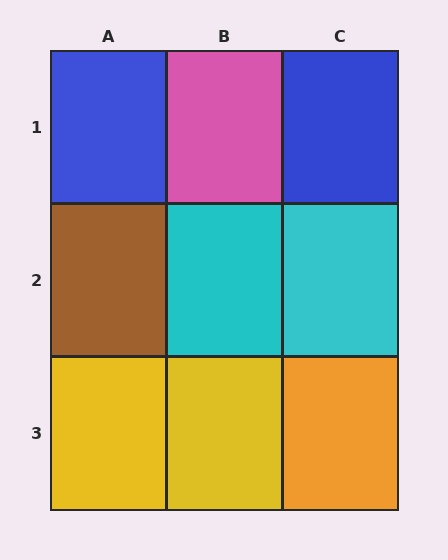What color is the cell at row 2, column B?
Cyan.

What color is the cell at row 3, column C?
Orange.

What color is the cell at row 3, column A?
Yellow.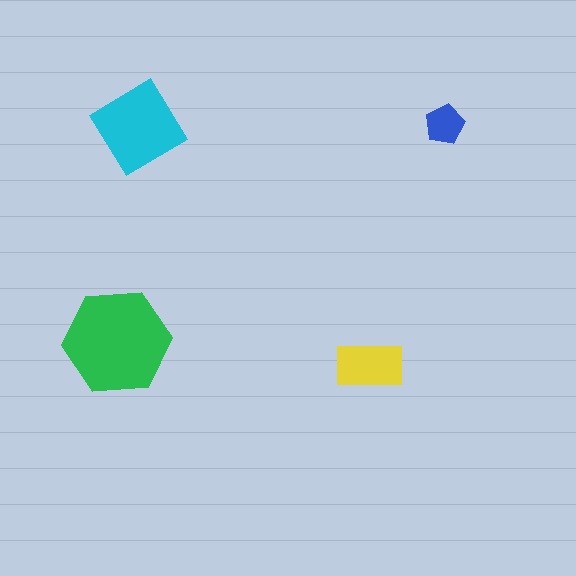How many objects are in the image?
There are 4 objects in the image.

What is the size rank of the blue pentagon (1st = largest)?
4th.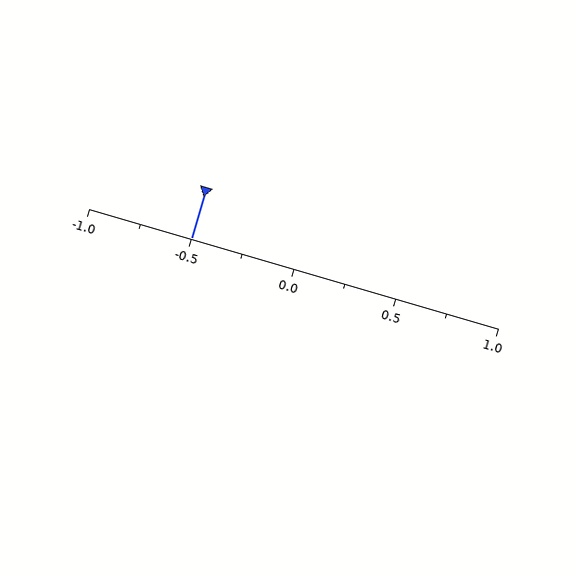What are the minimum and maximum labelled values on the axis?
The axis runs from -1.0 to 1.0.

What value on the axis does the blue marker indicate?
The marker indicates approximately -0.5.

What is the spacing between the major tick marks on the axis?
The major ticks are spaced 0.5 apart.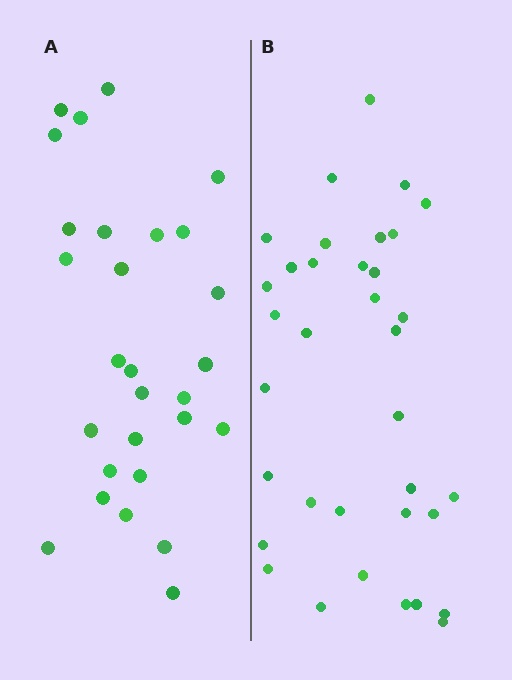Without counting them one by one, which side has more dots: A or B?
Region B (the right region) has more dots.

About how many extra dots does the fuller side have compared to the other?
Region B has roughly 8 or so more dots than region A.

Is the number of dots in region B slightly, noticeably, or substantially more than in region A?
Region B has noticeably more, but not dramatically so. The ratio is roughly 1.2 to 1.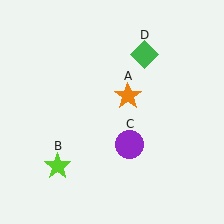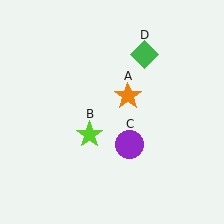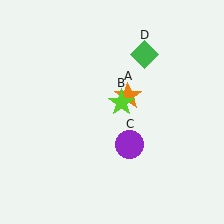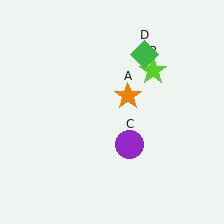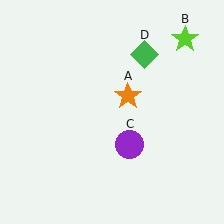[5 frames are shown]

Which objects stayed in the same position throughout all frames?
Orange star (object A) and purple circle (object C) and green diamond (object D) remained stationary.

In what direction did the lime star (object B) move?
The lime star (object B) moved up and to the right.